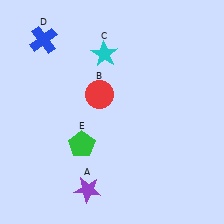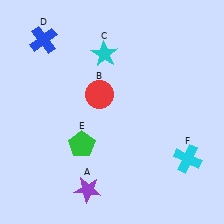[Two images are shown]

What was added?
A cyan cross (F) was added in Image 2.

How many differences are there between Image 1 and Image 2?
There is 1 difference between the two images.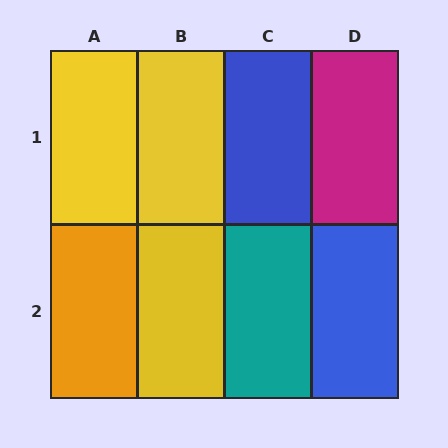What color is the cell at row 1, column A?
Yellow.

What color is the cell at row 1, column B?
Yellow.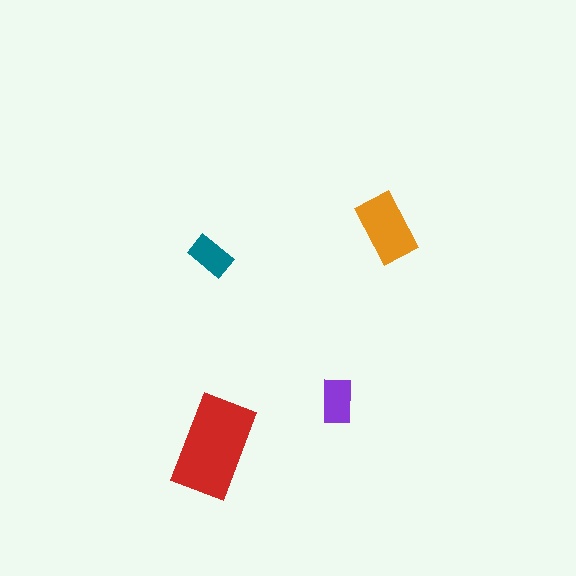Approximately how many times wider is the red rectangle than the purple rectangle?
About 2 times wider.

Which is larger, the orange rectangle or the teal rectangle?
The orange one.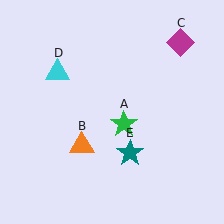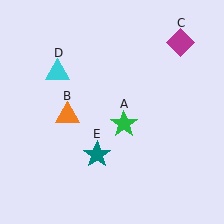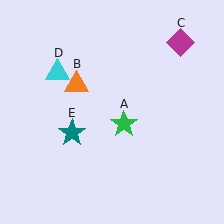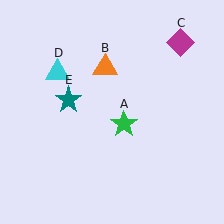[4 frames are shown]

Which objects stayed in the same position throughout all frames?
Green star (object A) and magenta diamond (object C) and cyan triangle (object D) remained stationary.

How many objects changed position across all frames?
2 objects changed position: orange triangle (object B), teal star (object E).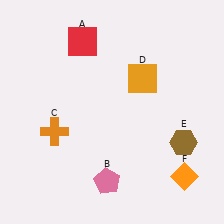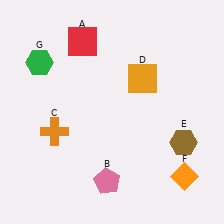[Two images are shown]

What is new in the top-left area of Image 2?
A green hexagon (G) was added in the top-left area of Image 2.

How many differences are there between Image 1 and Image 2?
There is 1 difference between the two images.